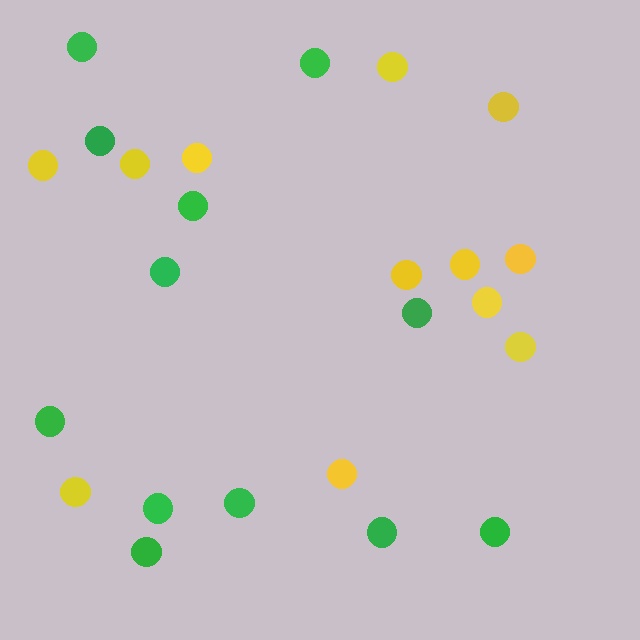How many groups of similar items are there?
There are 2 groups: one group of yellow circles (12) and one group of green circles (12).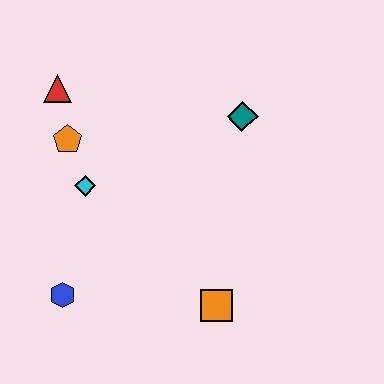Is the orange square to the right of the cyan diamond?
Yes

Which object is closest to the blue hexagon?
The cyan diamond is closest to the blue hexagon.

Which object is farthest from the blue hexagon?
The teal diamond is farthest from the blue hexagon.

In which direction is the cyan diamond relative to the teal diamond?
The cyan diamond is to the left of the teal diamond.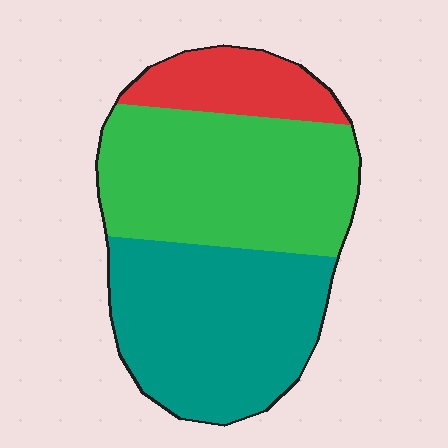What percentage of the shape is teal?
Teal takes up between a third and a half of the shape.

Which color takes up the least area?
Red, at roughly 15%.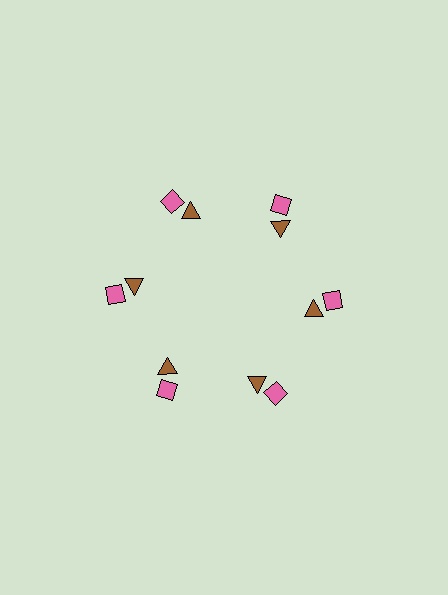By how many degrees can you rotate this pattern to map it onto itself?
The pattern maps onto itself every 60 degrees of rotation.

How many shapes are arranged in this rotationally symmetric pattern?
There are 12 shapes, arranged in 6 groups of 2.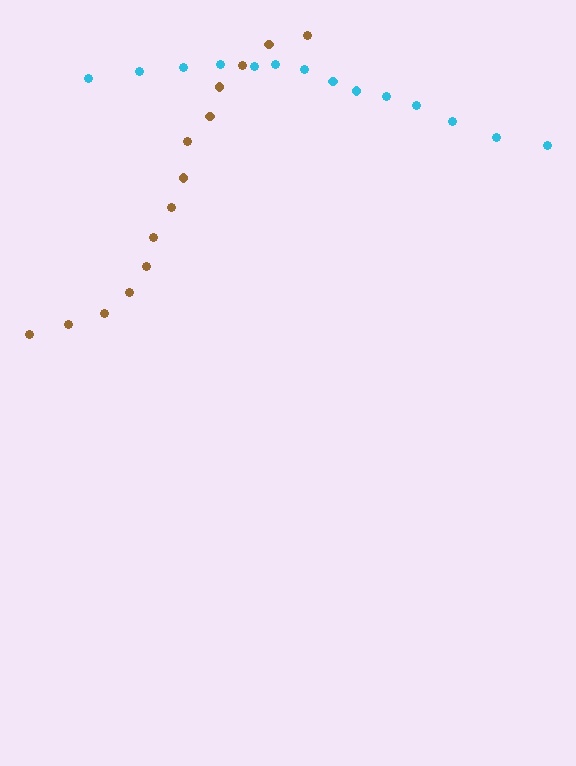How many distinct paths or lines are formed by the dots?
There are 2 distinct paths.